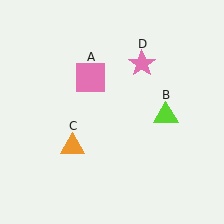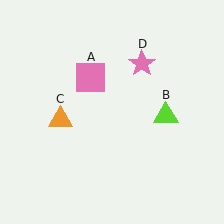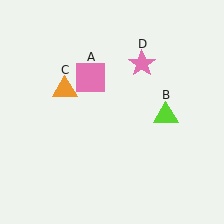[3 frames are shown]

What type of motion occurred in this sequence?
The orange triangle (object C) rotated clockwise around the center of the scene.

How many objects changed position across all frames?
1 object changed position: orange triangle (object C).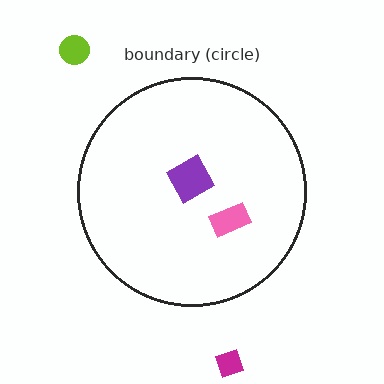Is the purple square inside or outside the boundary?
Inside.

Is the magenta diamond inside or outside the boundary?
Outside.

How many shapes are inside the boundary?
2 inside, 2 outside.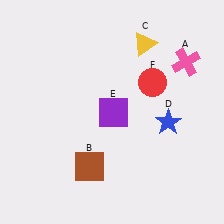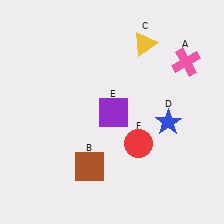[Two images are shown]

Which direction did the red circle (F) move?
The red circle (F) moved down.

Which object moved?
The red circle (F) moved down.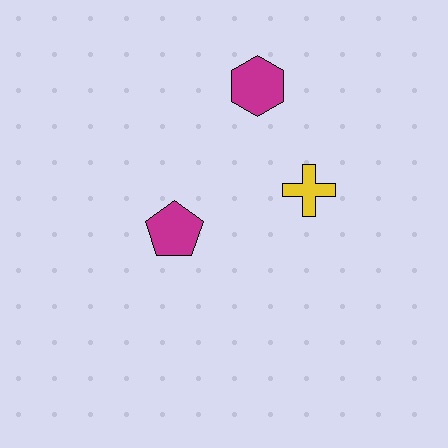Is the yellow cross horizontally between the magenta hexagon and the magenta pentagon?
No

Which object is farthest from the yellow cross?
The magenta pentagon is farthest from the yellow cross.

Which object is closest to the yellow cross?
The magenta hexagon is closest to the yellow cross.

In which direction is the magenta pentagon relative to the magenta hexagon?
The magenta pentagon is below the magenta hexagon.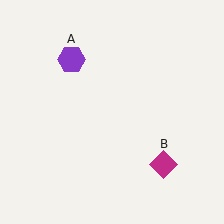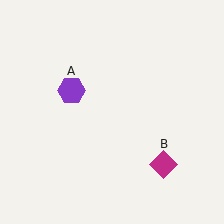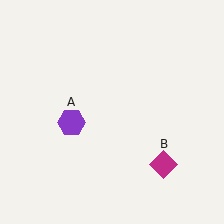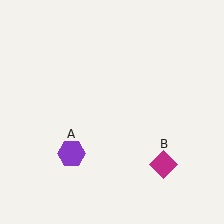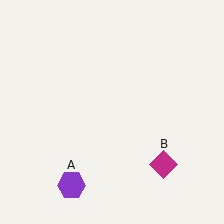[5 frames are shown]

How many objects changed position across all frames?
1 object changed position: purple hexagon (object A).